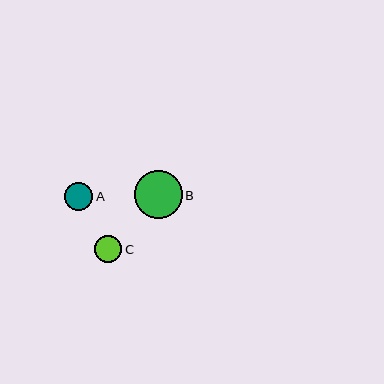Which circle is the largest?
Circle B is the largest with a size of approximately 48 pixels.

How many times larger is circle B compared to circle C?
Circle B is approximately 1.8 times the size of circle C.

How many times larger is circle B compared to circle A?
Circle B is approximately 1.7 times the size of circle A.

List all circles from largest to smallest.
From largest to smallest: B, A, C.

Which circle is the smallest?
Circle C is the smallest with a size of approximately 27 pixels.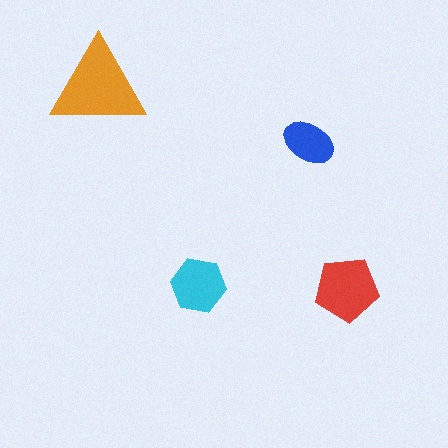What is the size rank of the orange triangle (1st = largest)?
1st.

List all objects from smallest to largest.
The blue ellipse, the cyan hexagon, the red pentagon, the orange triangle.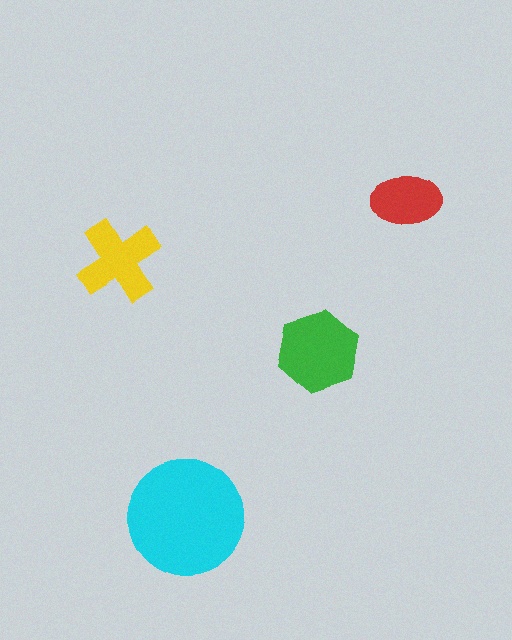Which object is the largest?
The cyan circle.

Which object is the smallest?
The red ellipse.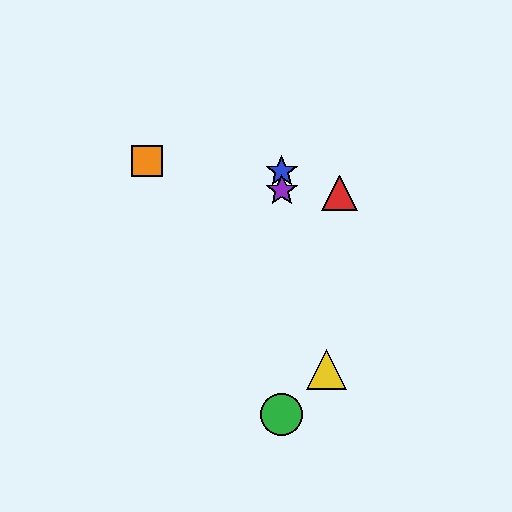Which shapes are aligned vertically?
The blue star, the green circle, the purple star are aligned vertically.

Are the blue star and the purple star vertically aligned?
Yes, both are at x≈282.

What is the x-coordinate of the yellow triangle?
The yellow triangle is at x≈327.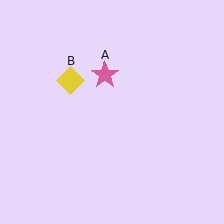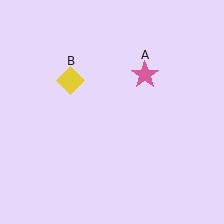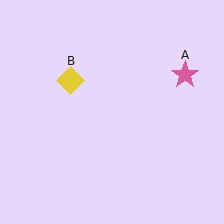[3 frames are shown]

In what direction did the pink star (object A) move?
The pink star (object A) moved right.